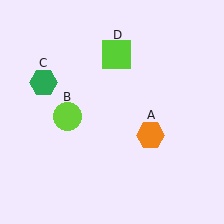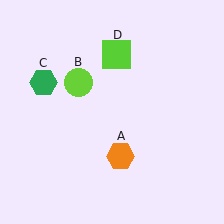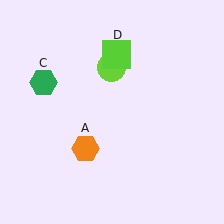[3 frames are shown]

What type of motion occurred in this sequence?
The orange hexagon (object A), lime circle (object B) rotated clockwise around the center of the scene.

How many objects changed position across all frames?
2 objects changed position: orange hexagon (object A), lime circle (object B).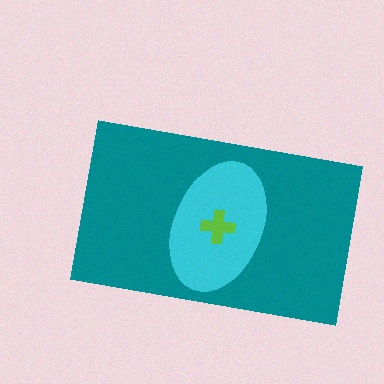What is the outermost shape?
The teal rectangle.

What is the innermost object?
The lime cross.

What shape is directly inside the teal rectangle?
The cyan ellipse.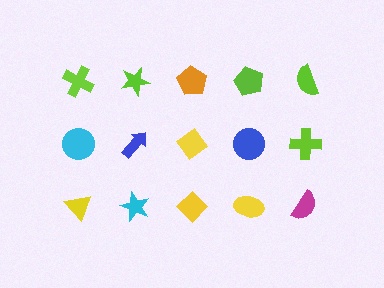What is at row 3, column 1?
A yellow triangle.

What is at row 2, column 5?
A lime cross.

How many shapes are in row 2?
5 shapes.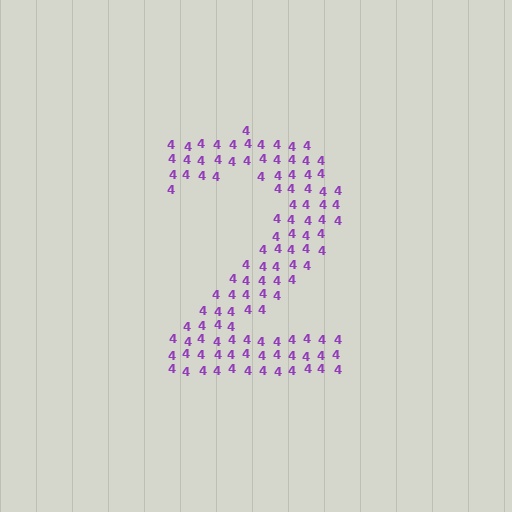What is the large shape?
The large shape is the digit 2.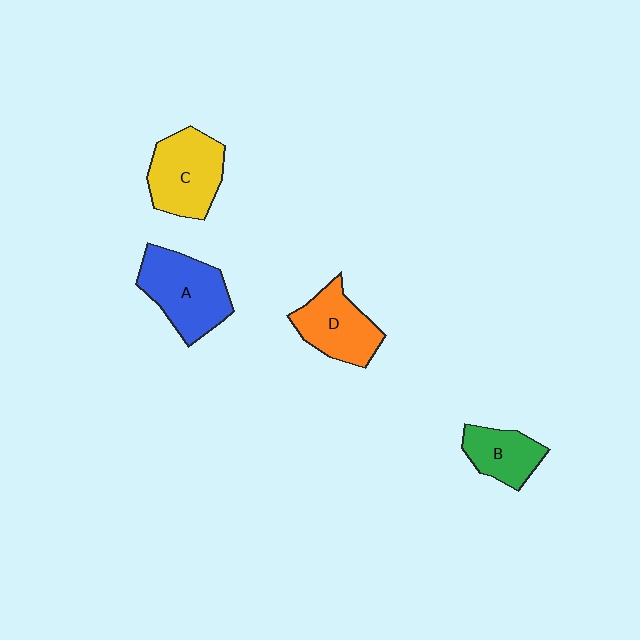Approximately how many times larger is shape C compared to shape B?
Approximately 1.5 times.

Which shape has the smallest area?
Shape B (green).